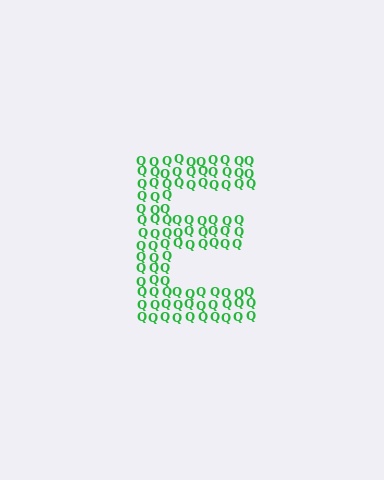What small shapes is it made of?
It is made of small letter Q's.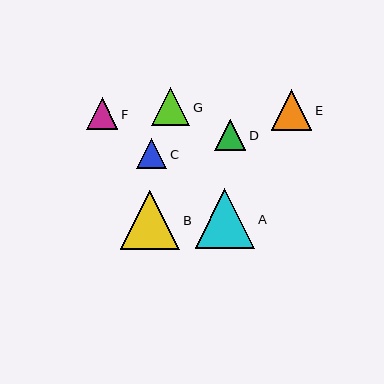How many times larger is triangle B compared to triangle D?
Triangle B is approximately 1.9 times the size of triangle D.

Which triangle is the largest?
Triangle A is the largest with a size of approximately 60 pixels.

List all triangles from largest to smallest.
From largest to smallest: A, B, E, G, F, D, C.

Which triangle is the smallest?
Triangle C is the smallest with a size of approximately 31 pixels.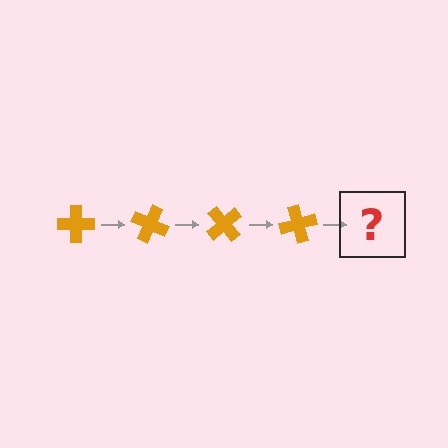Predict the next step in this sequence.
The next step is an orange cross rotated 100 degrees.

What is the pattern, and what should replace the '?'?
The pattern is that the cross rotates 25 degrees each step. The '?' should be an orange cross rotated 100 degrees.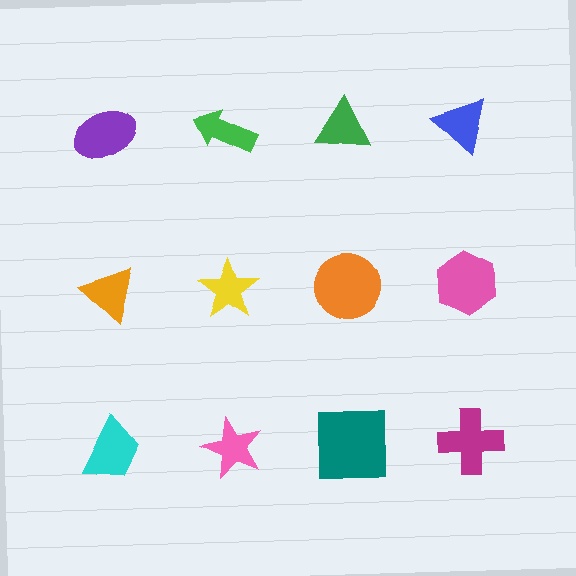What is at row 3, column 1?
A cyan trapezoid.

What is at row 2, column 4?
A pink hexagon.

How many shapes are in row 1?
4 shapes.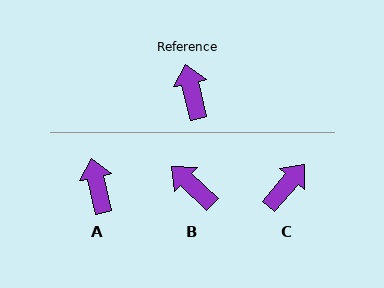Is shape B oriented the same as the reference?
No, it is off by about 34 degrees.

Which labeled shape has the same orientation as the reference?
A.